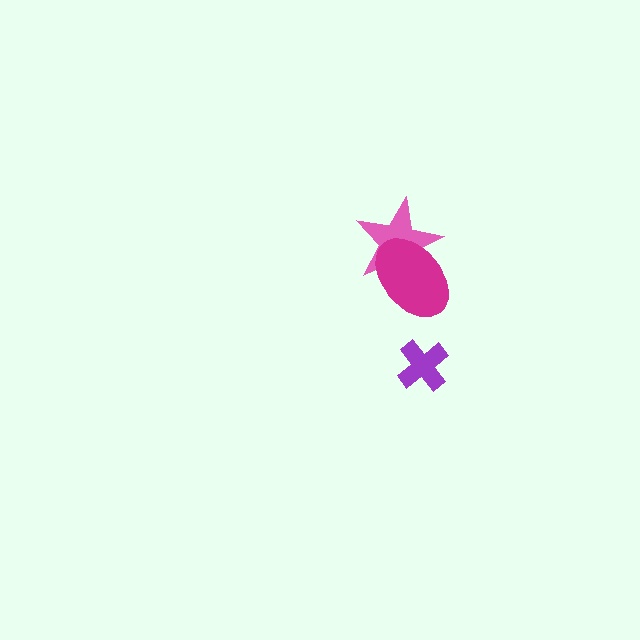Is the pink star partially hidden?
Yes, it is partially covered by another shape.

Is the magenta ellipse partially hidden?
No, no other shape covers it.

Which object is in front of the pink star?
The magenta ellipse is in front of the pink star.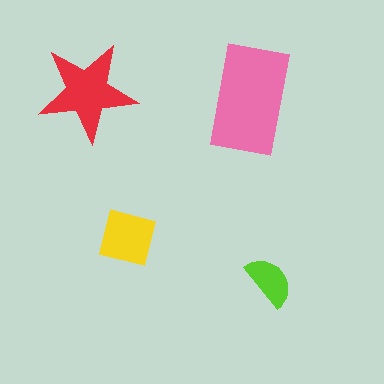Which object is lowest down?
The lime semicircle is bottommost.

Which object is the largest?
The pink rectangle.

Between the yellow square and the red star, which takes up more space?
The red star.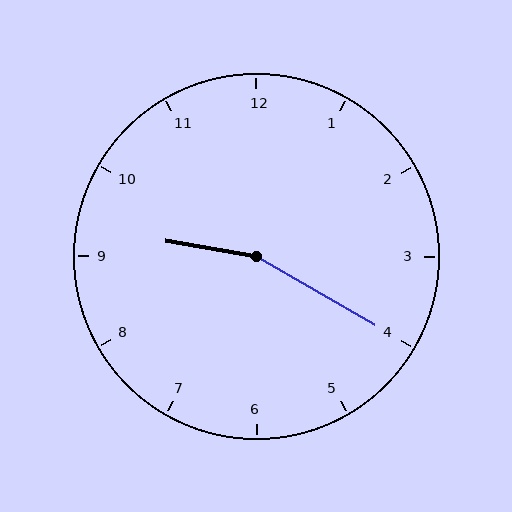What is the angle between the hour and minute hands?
Approximately 160 degrees.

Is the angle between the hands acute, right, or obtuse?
It is obtuse.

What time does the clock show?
9:20.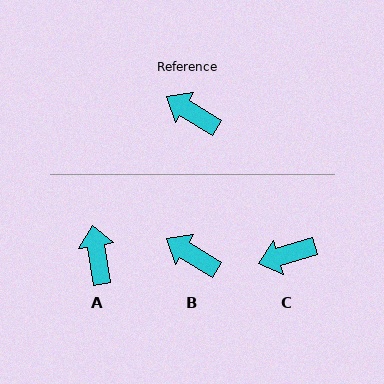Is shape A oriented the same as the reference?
No, it is off by about 48 degrees.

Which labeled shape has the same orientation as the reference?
B.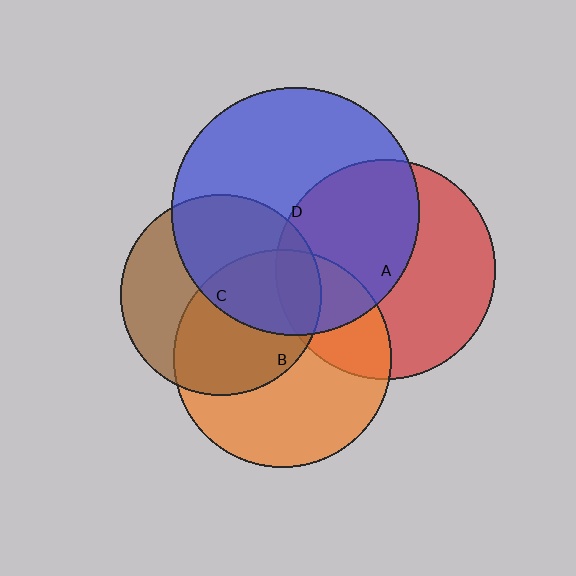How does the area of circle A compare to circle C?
Approximately 1.2 times.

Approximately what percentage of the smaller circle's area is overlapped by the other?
Approximately 30%.